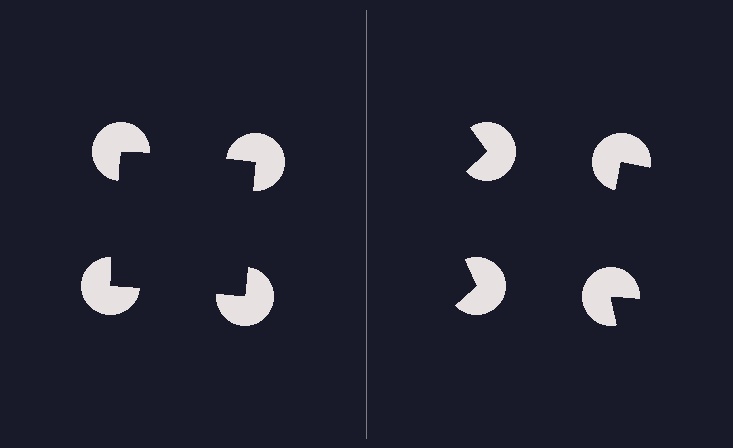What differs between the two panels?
The pac-man discs are positioned identically on both sides; only the wedge orientations differ. On the left they align to a square; on the right they are misaligned.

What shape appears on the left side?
An illusory square.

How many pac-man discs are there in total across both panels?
8 — 4 on each side.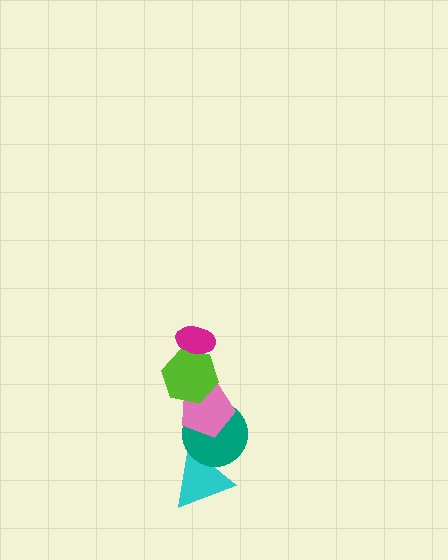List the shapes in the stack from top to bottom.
From top to bottom: the magenta ellipse, the lime hexagon, the pink pentagon, the teal circle, the cyan triangle.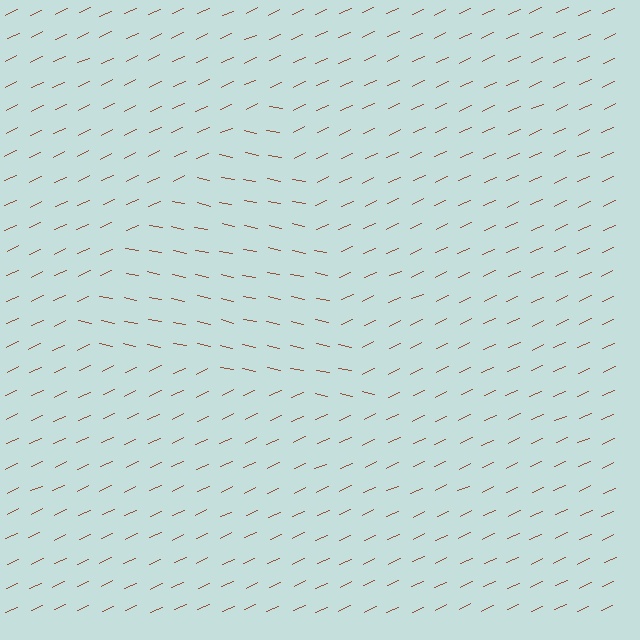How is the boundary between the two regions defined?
The boundary is defined purely by a change in line orientation (approximately 37 degrees difference). All lines are the same color and thickness.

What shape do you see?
I see a triangle.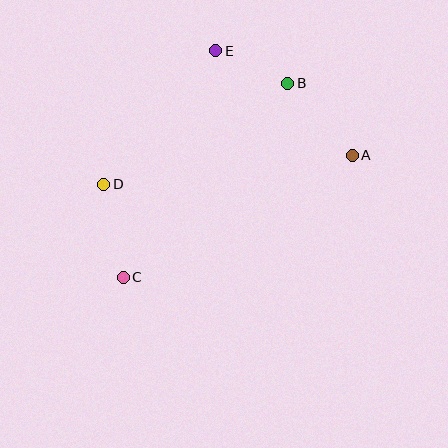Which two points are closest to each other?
Points B and E are closest to each other.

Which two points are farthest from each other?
Points A and C are farthest from each other.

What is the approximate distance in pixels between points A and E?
The distance between A and E is approximately 172 pixels.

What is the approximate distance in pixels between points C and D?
The distance between C and D is approximately 95 pixels.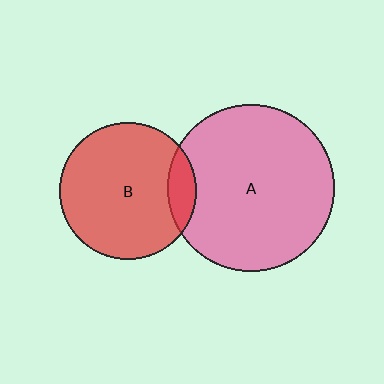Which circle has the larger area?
Circle A (pink).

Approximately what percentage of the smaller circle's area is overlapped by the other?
Approximately 10%.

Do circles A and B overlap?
Yes.